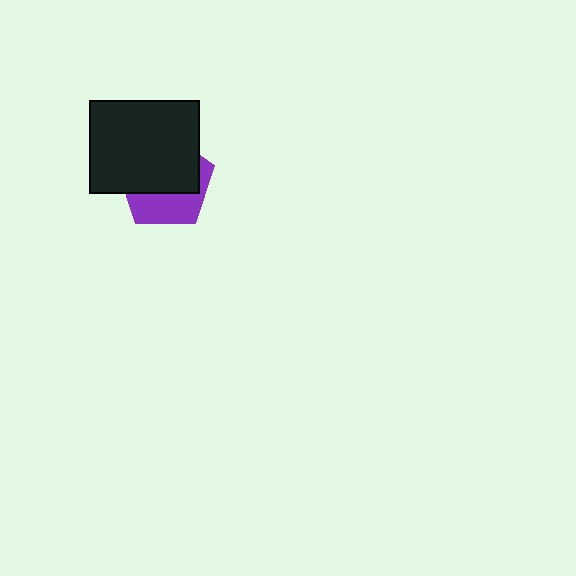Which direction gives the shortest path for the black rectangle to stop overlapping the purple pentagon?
Moving up gives the shortest separation.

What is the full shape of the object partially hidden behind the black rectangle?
The partially hidden object is a purple pentagon.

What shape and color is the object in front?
The object in front is a black rectangle.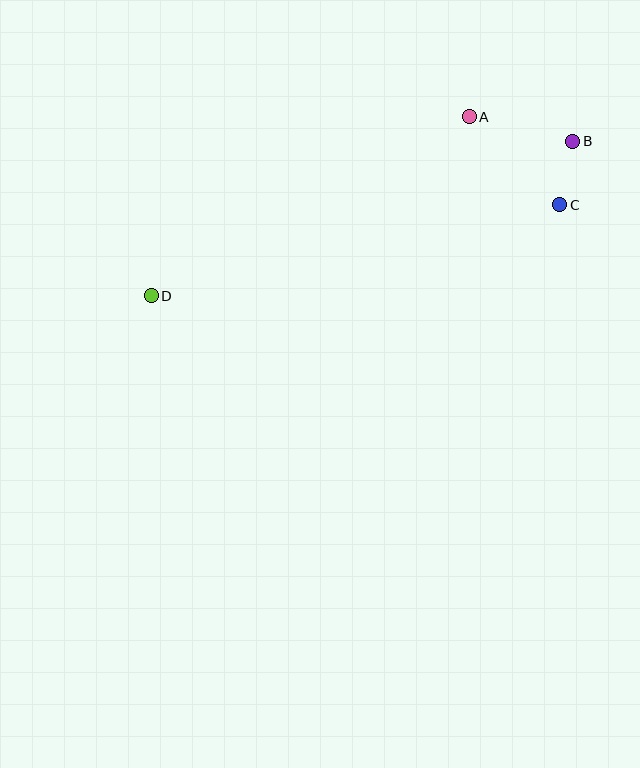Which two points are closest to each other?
Points B and C are closest to each other.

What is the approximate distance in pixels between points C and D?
The distance between C and D is approximately 419 pixels.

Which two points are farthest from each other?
Points B and D are farthest from each other.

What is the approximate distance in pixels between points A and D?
The distance between A and D is approximately 365 pixels.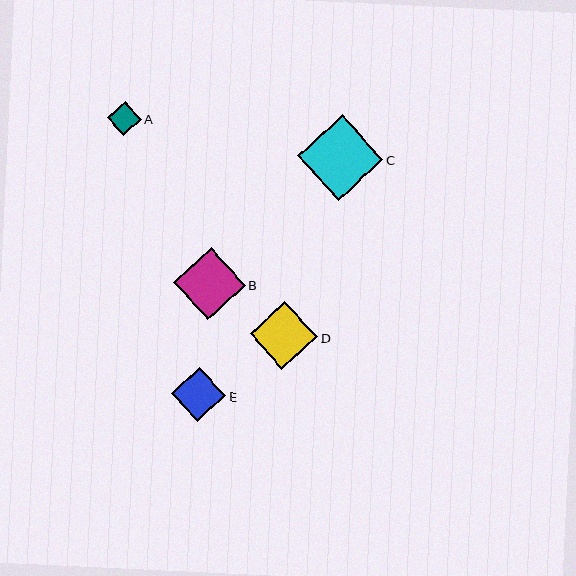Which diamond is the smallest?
Diamond A is the smallest with a size of approximately 34 pixels.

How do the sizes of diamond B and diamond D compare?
Diamond B and diamond D are approximately the same size.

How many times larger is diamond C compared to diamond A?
Diamond C is approximately 2.5 times the size of diamond A.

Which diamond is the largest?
Diamond C is the largest with a size of approximately 86 pixels.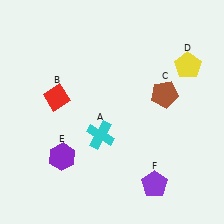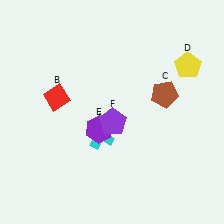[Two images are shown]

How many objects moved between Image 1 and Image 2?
2 objects moved between the two images.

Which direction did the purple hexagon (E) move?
The purple hexagon (E) moved right.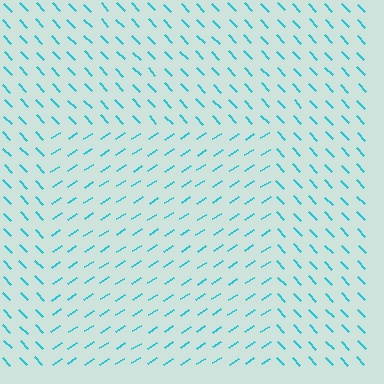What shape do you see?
I see a rectangle.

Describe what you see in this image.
The image is filled with small cyan line segments. A rectangle region in the image has lines oriented differently from the surrounding lines, creating a visible texture boundary.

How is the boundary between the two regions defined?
The boundary is defined purely by a change in line orientation (approximately 79 degrees difference). All lines are the same color and thickness.